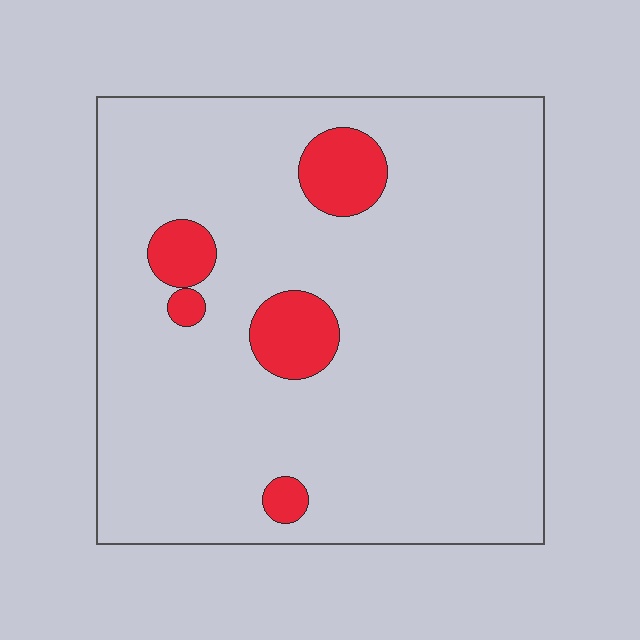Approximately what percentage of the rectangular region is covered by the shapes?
Approximately 10%.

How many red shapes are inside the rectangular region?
5.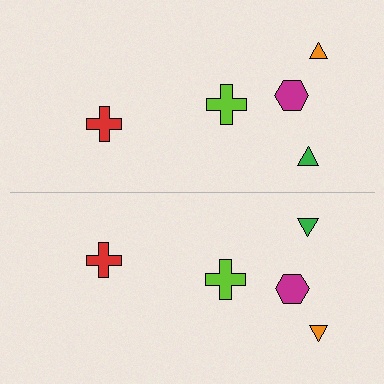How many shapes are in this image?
There are 10 shapes in this image.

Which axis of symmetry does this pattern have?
The pattern has a horizontal axis of symmetry running through the center of the image.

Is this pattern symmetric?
Yes, this pattern has bilateral (reflection) symmetry.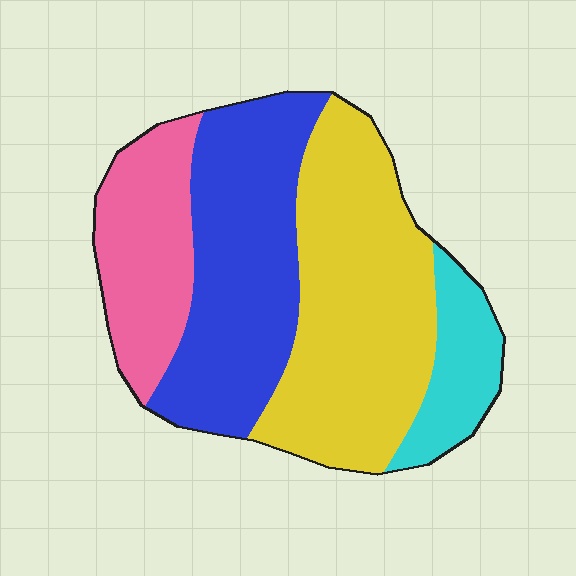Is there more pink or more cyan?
Pink.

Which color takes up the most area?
Yellow, at roughly 40%.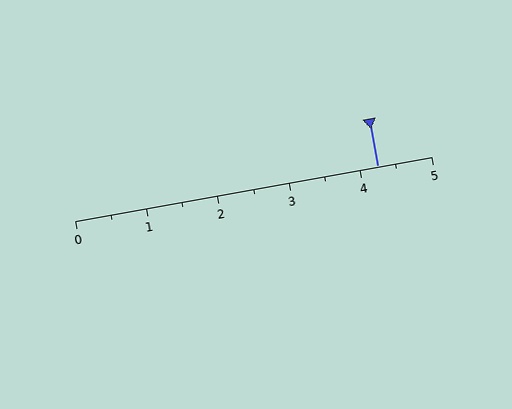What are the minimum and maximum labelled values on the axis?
The axis runs from 0 to 5.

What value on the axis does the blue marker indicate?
The marker indicates approximately 4.2.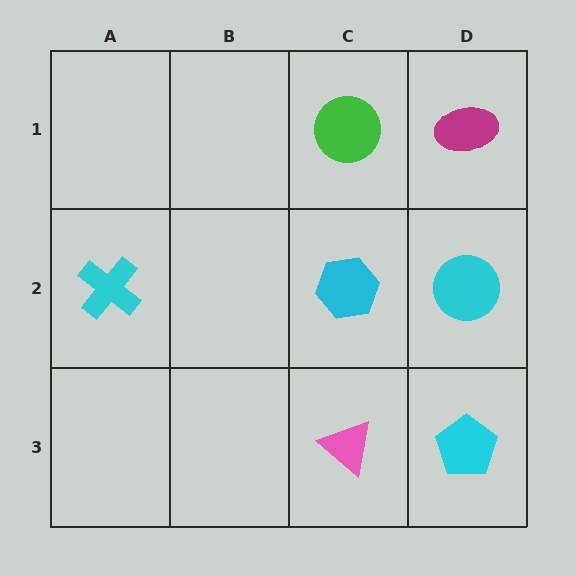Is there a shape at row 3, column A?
No, that cell is empty.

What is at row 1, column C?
A green circle.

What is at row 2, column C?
A cyan hexagon.